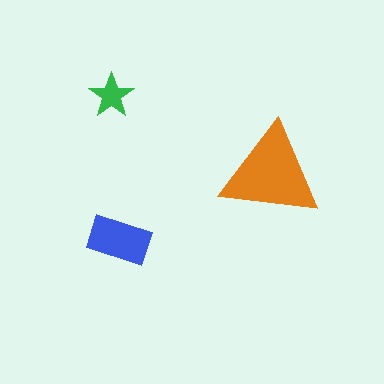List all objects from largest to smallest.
The orange triangle, the blue rectangle, the green star.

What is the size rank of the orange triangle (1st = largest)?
1st.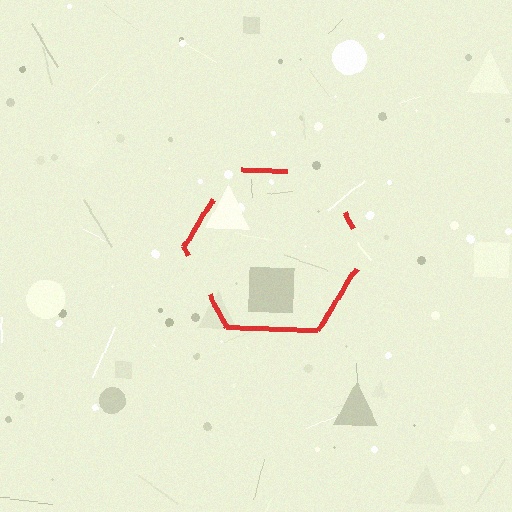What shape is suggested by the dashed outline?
The dashed outline suggests a hexagon.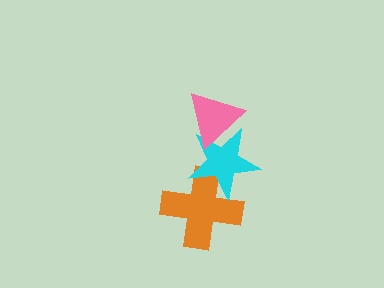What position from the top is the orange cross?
The orange cross is 3rd from the top.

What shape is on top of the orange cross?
The cyan star is on top of the orange cross.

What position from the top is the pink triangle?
The pink triangle is 1st from the top.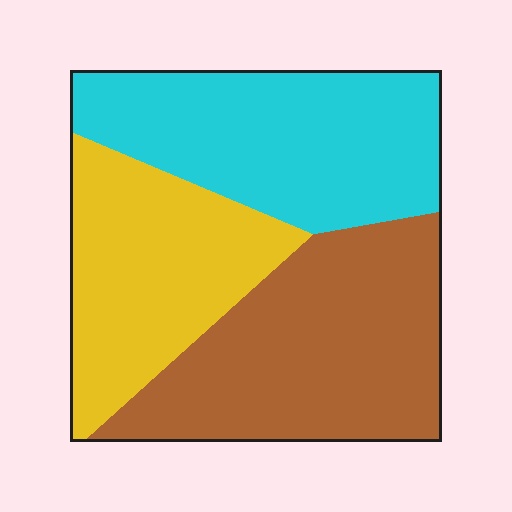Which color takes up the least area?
Yellow, at roughly 30%.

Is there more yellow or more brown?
Brown.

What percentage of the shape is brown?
Brown takes up about three eighths (3/8) of the shape.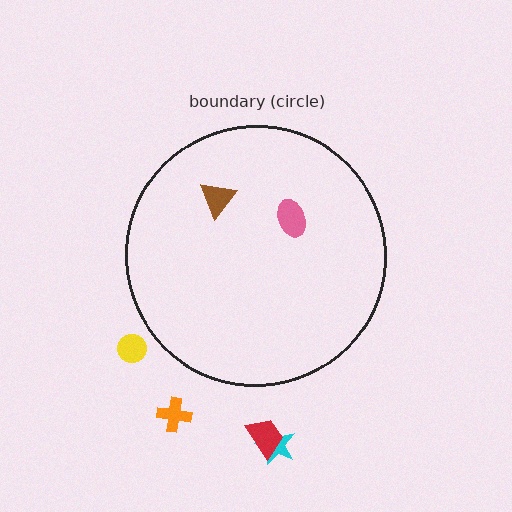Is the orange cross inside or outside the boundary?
Outside.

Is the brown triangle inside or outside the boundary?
Inside.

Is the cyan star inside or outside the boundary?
Outside.